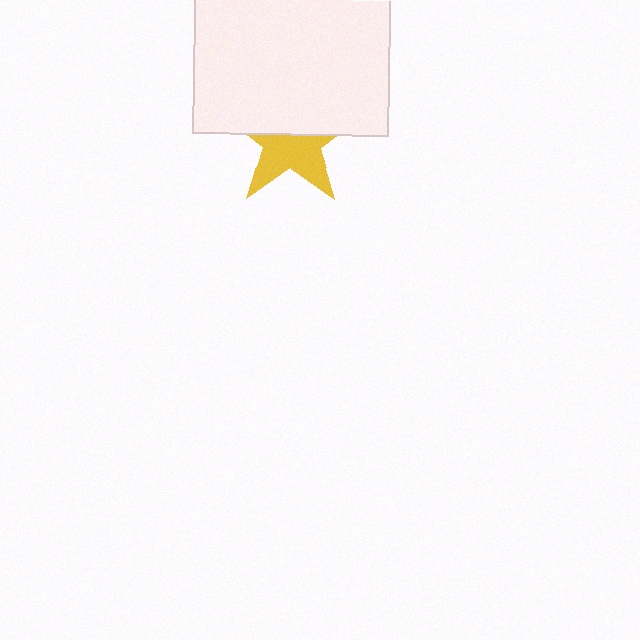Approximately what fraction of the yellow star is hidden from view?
Roughly 50% of the yellow star is hidden behind the white square.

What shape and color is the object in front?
The object in front is a white square.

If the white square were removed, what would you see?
You would see the complete yellow star.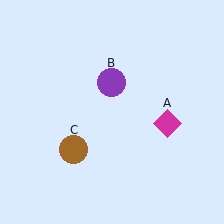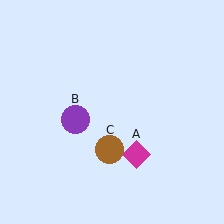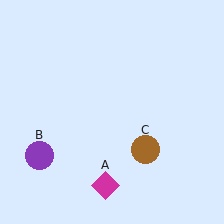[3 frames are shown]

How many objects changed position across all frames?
3 objects changed position: magenta diamond (object A), purple circle (object B), brown circle (object C).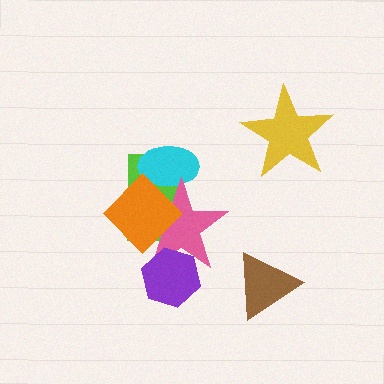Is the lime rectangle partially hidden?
Yes, it is partially covered by another shape.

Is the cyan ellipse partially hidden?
Yes, it is partially covered by another shape.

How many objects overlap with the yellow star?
0 objects overlap with the yellow star.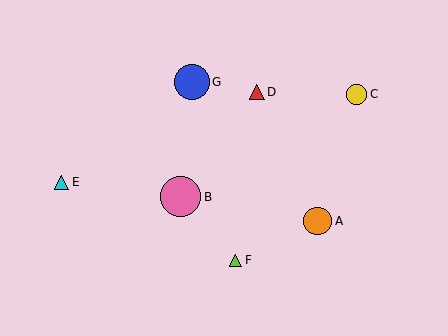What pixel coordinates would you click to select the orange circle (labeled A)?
Click at (318, 221) to select the orange circle A.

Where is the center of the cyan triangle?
The center of the cyan triangle is at (62, 183).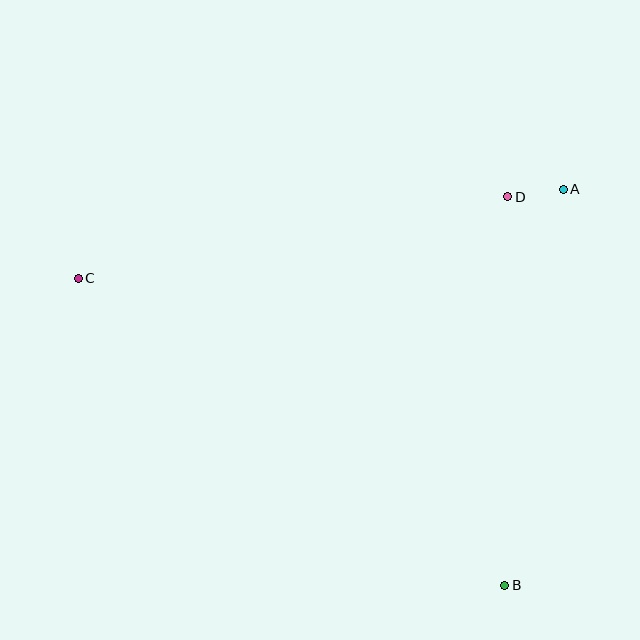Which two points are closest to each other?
Points A and D are closest to each other.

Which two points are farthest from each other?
Points B and C are farthest from each other.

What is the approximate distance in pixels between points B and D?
The distance between B and D is approximately 389 pixels.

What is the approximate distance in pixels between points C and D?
The distance between C and D is approximately 437 pixels.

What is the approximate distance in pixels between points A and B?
The distance between A and B is approximately 401 pixels.